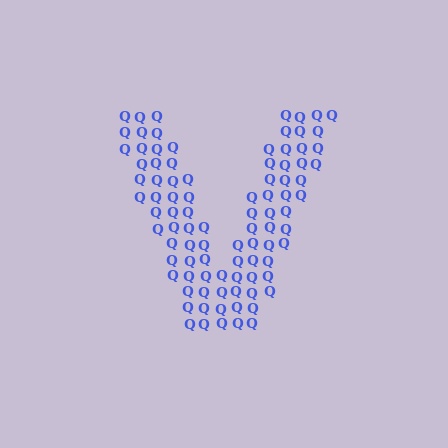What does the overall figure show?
The overall figure shows the letter V.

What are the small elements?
The small elements are letter Q's.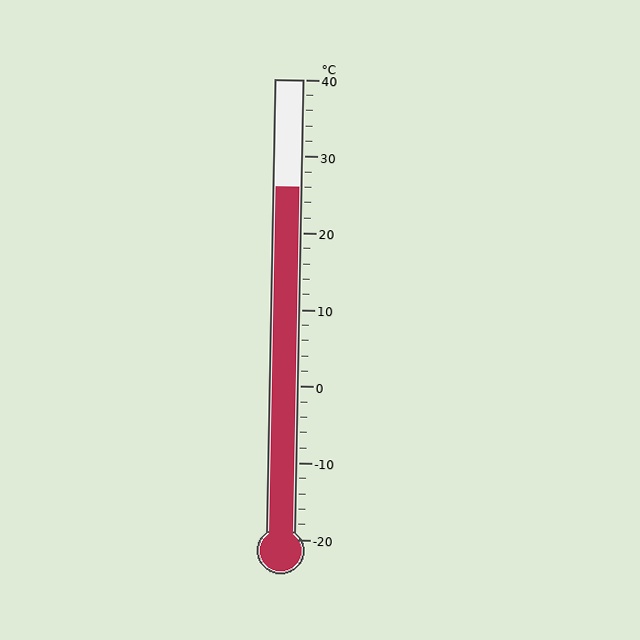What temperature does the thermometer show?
The thermometer shows approximately 26°C.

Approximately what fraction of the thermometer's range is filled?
The thermometer is filled to approximately 75% of its range.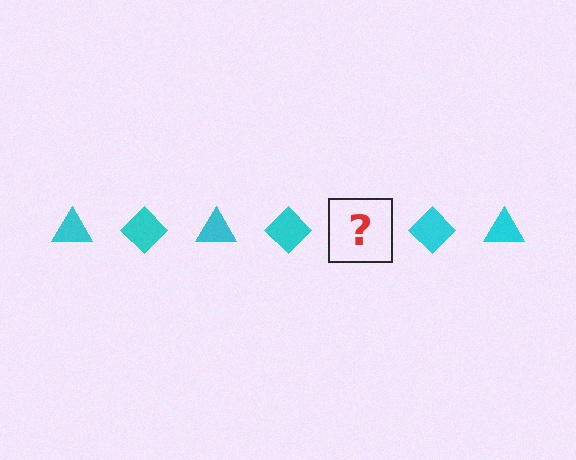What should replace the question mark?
The question mark should be replaced with a cyan triangle.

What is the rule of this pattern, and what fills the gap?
The rule is that the pattern cycles through triangle, diamond shapes in cyan. The gap should be filled with a cyan triangle.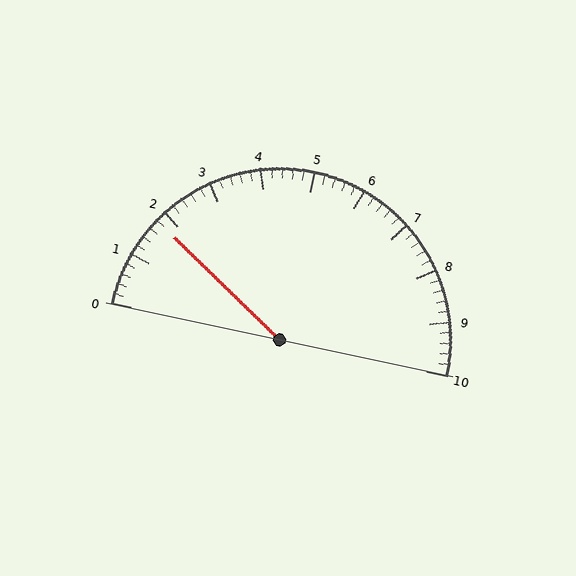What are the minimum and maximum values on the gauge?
The gauge ranges from 0 to 10.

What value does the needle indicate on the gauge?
The needle indicates approximately 1.8.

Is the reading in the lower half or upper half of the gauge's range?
The reading is in the lower half of the range (0 to 10).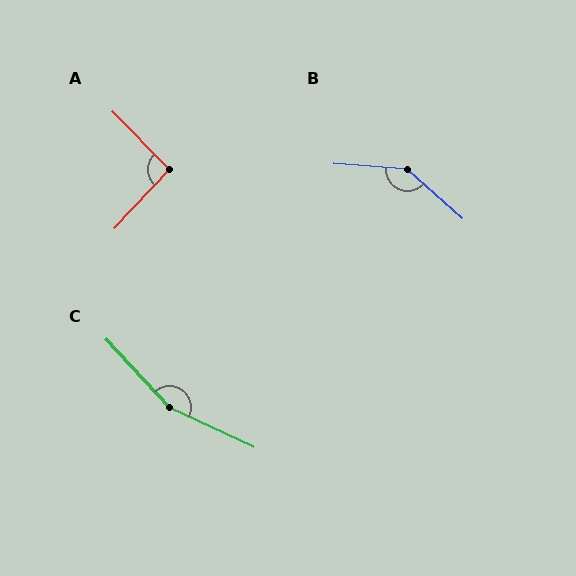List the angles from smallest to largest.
A (93°), B (143°), C (158°).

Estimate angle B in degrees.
Approximately 143 degrees.